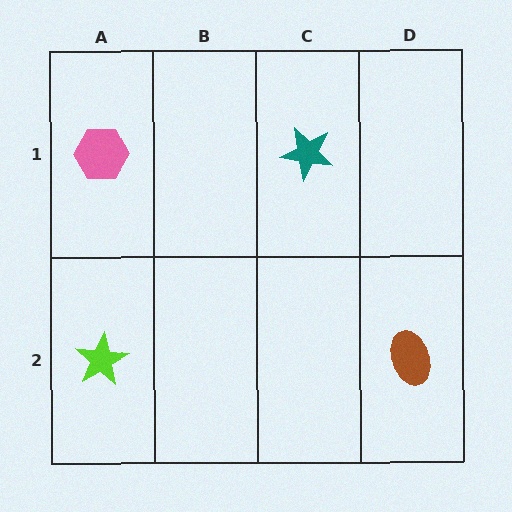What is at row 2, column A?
A lime star.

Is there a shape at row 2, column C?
No, that cell is empty.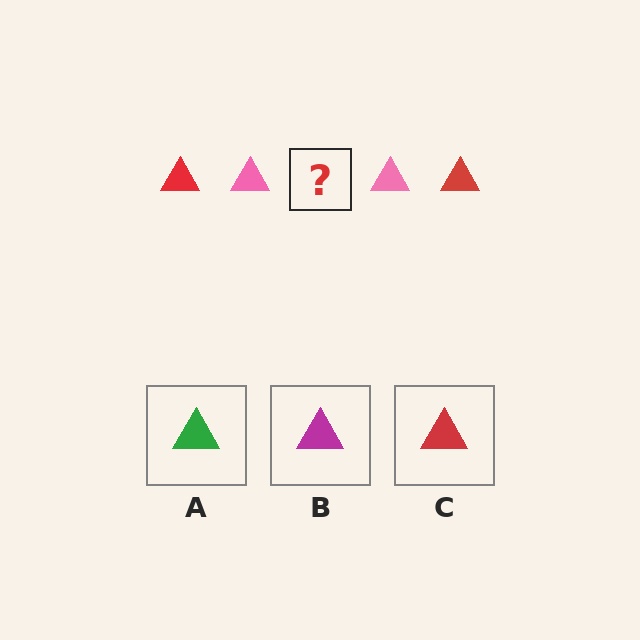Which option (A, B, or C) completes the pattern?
C.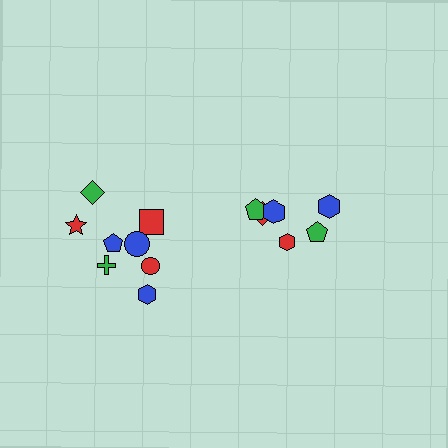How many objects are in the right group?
There are 6 objects.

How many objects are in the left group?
There are 8 objects.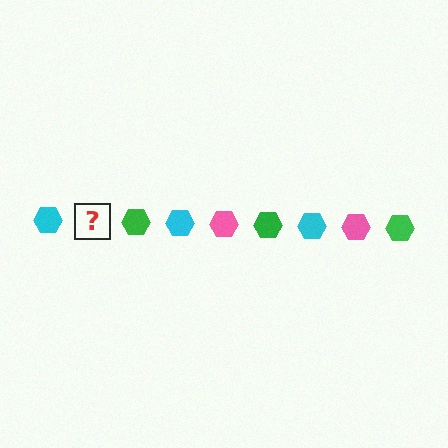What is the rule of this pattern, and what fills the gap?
The rule is that the pattern cycles through cyan, pink, green hexagons. The gap should be filled with a pink hexagon.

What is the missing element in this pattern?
The missing element is a pink hexagon.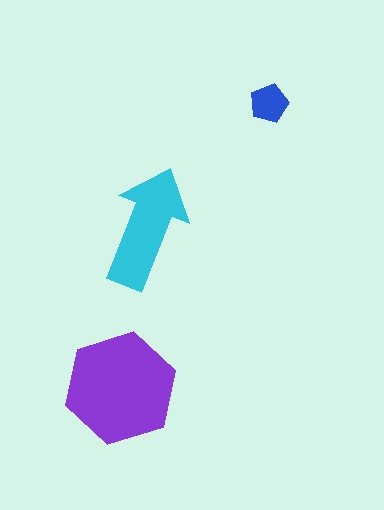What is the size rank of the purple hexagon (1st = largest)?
1st.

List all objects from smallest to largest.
The blue pentagon, the cyan arrow, the purple hexagon.